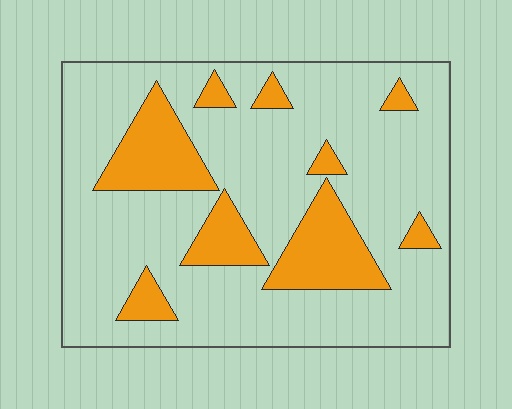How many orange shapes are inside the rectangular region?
9.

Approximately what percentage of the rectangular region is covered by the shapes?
Approximately 20%.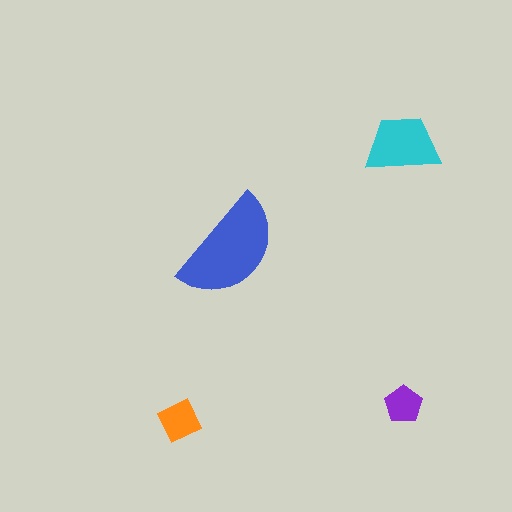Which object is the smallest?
The purple pentagon.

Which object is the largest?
The blue semicircle.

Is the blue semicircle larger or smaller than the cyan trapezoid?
Larger.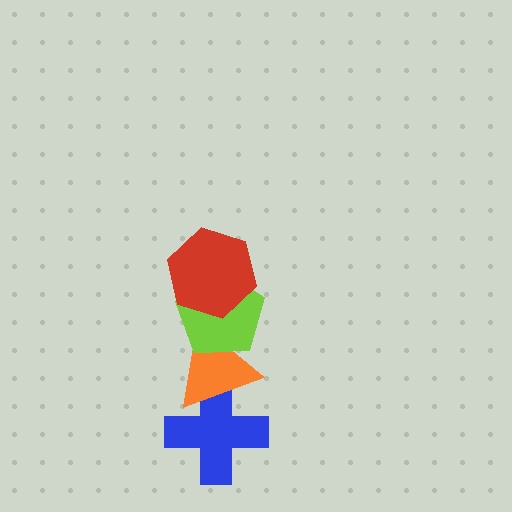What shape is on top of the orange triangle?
The lime pentagon is on top of the orange triangle.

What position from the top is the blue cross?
The blue cross is 4th from the top.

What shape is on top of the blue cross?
The orange triangle is on top of the blue cross.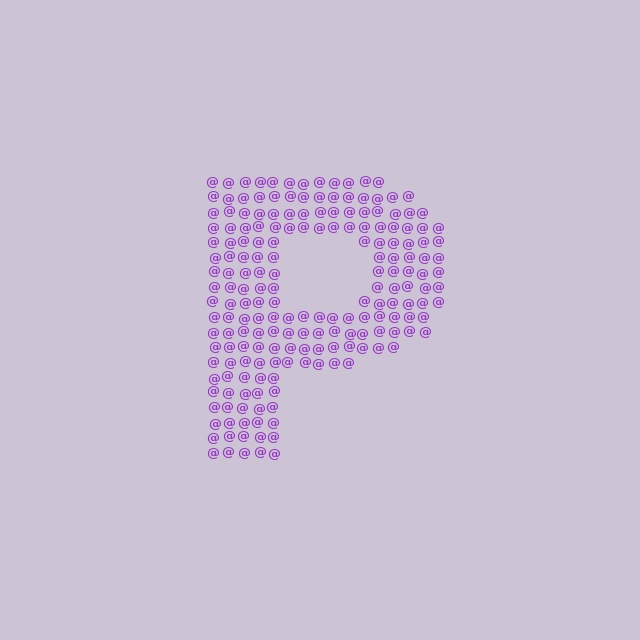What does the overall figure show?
The overall figure shows the letter P.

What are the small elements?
The small elements are at signs.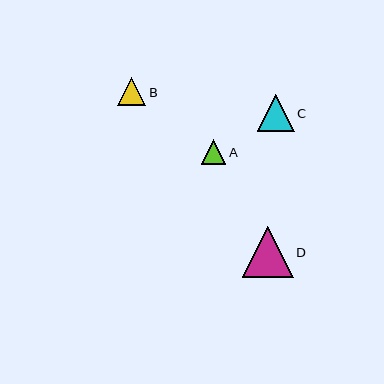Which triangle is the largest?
Triangle D is the largest with a size of approximately 51 pixels.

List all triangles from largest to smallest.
From largest to smallest: D, C, B, A.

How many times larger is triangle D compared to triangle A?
Triangle D is approximately 2.1 times the size of triangle A.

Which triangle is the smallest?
Triangle A is the smallest with a size of approximately 24 pixels.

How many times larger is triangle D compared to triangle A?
Triangle D is approximately 2.1 times the size of triangle A.